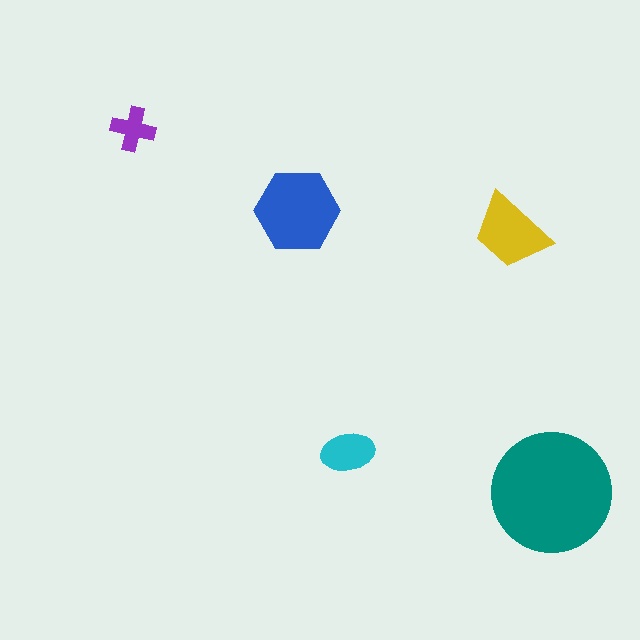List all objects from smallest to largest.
The purple cross, the cyan ellipse, the yellow trapezoid, the blue hexagon, the teal circle.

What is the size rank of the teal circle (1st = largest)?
1st.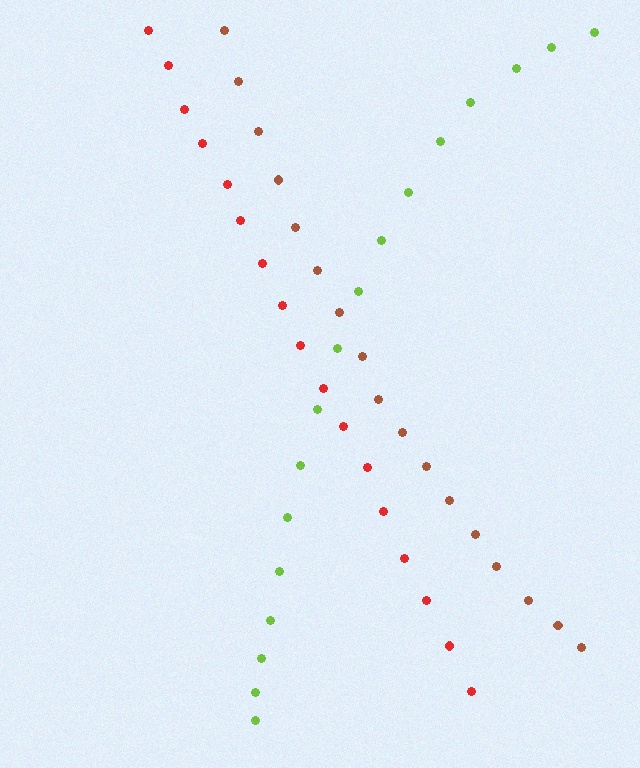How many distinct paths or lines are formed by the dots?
There are 3 distinct paths.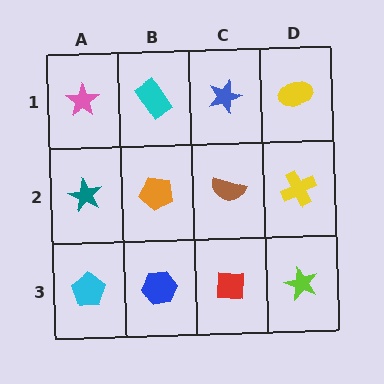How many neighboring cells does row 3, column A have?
2.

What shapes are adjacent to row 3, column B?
An orange pentagon (row 2, column B), a cyan pentagon (row 3, column A), a red square (row 3, column C).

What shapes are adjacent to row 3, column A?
A teal star (row 2, column A), a blue hexagon (row 3, column B).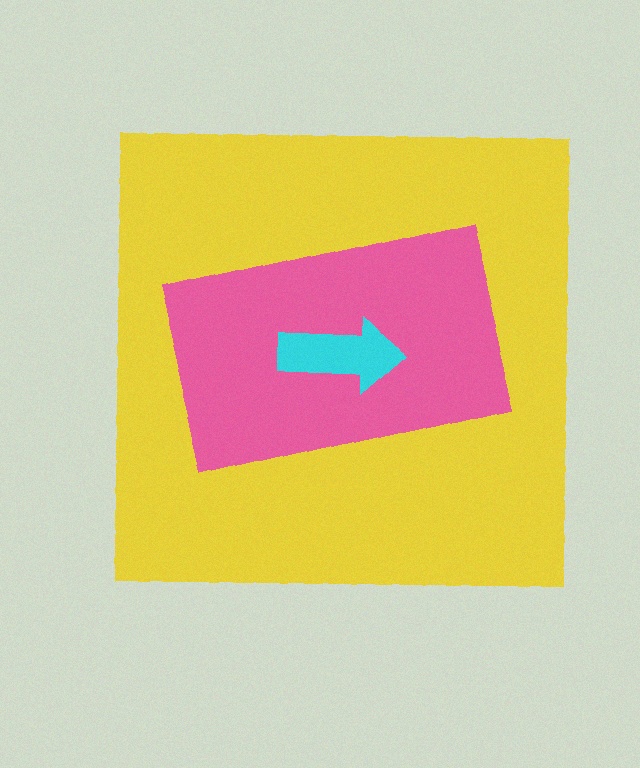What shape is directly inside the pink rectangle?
The cyan arrow.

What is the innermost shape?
The cyan arrow.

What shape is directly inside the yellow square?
The pink rectangle.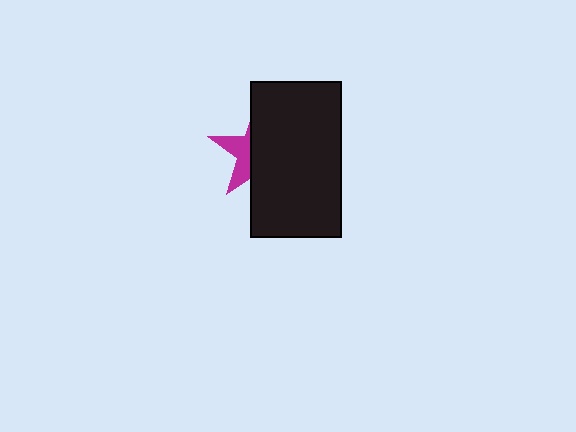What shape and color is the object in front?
The object in front is a black rectangle.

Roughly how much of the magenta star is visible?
A small part of it is visible (roughly 34%).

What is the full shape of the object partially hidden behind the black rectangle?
The partially hidden object is a magenta star.